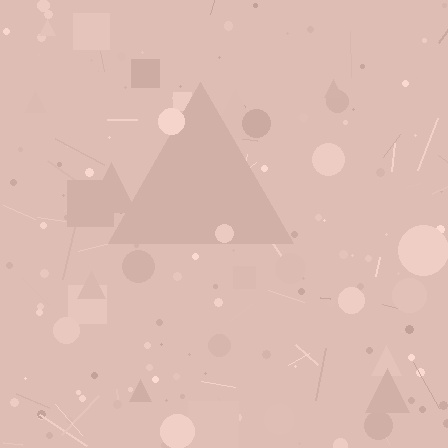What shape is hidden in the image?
A triangle is hidden in the image.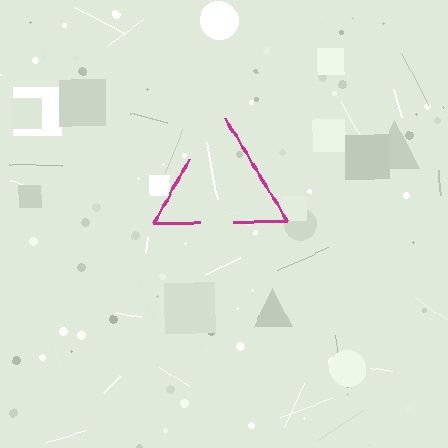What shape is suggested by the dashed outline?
The dashed outline suggests a triangle.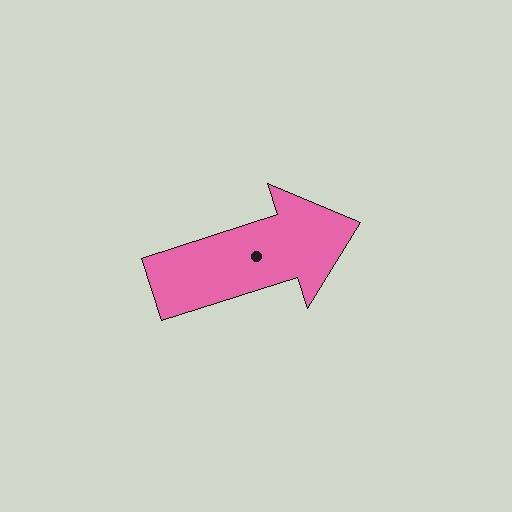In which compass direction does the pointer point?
East.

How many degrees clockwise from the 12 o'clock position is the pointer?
Approximately 72 degrees.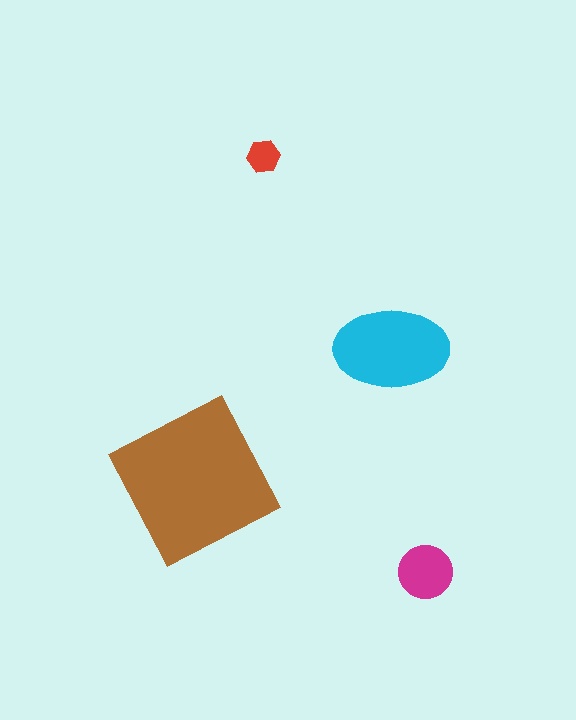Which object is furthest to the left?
The brown square is leftmost.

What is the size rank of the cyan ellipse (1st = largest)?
2nd.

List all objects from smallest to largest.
The red hexagon, the magenta circle, the cyan ellipse, the brown square.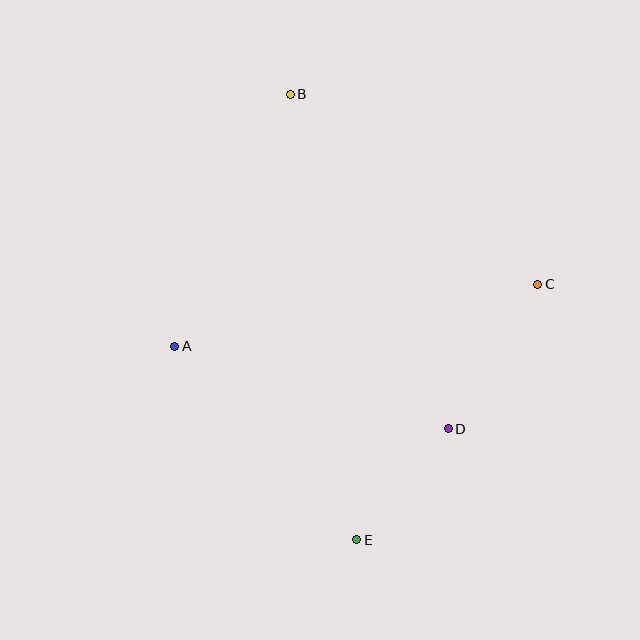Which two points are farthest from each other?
Points B and E are farthest from each other.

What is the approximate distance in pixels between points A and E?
The distance between A and E is approximately 266 pixels.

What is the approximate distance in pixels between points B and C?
The distance between B and C is approximately 313 pixels.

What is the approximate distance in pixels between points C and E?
The distance between C and E is approximately 313 pixels.